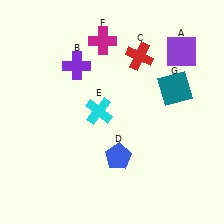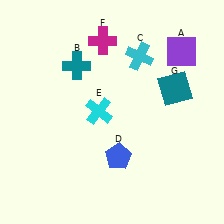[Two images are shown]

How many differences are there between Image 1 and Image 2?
There are 2 differences between the two images.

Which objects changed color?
B changed from purple to teal. C changed from red to cyan.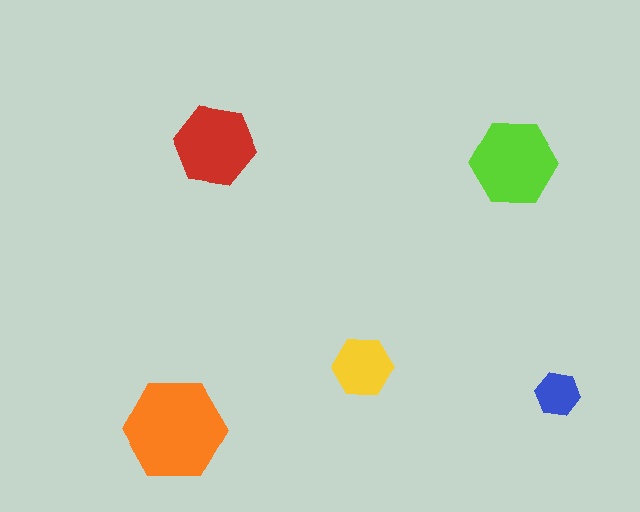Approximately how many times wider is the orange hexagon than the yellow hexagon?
About 1.5 times wider.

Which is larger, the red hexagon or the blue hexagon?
The red one.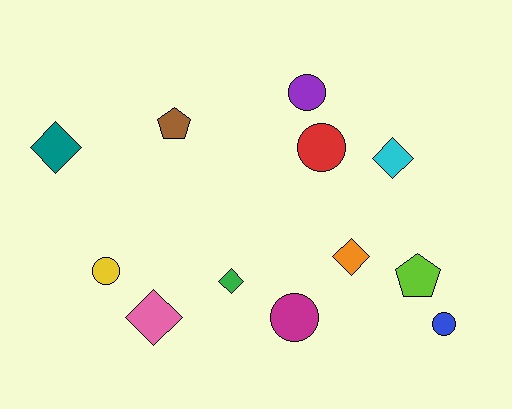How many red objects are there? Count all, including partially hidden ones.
There is 1 red object.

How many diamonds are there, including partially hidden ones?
There are 5 diamonds.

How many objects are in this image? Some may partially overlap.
There are 12 objects.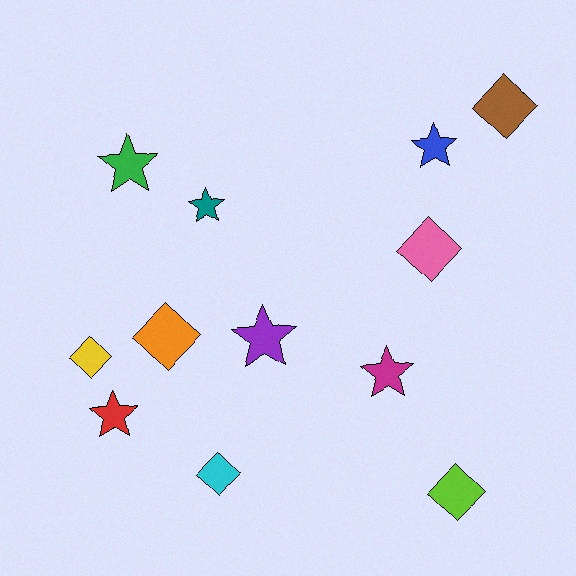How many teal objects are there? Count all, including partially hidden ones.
There is 1 teal object.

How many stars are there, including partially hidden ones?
There are 6 stars.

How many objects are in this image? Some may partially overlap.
There are 12 objects.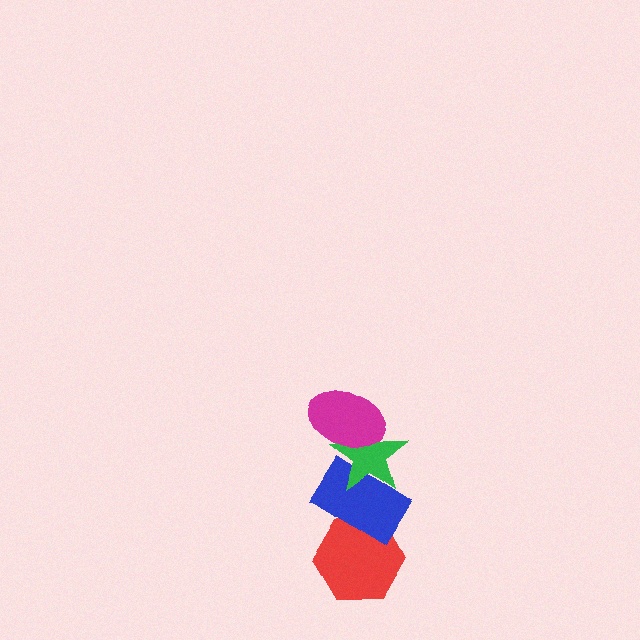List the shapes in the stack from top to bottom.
From top to bottom: the magenta ellipse, the green star, the blue rectangle, the red hexagon.